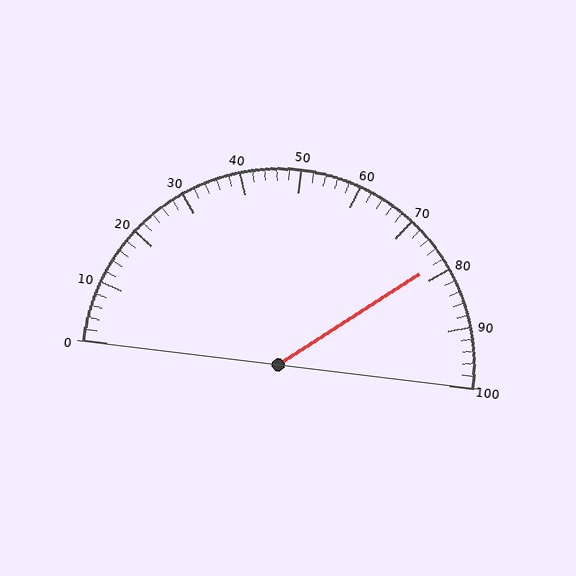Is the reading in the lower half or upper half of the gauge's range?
The reading is in the upper half of the range (0 to 100).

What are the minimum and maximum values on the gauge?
The gauge ranges from 0 to 100.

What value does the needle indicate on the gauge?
The needle indicates approximately 78.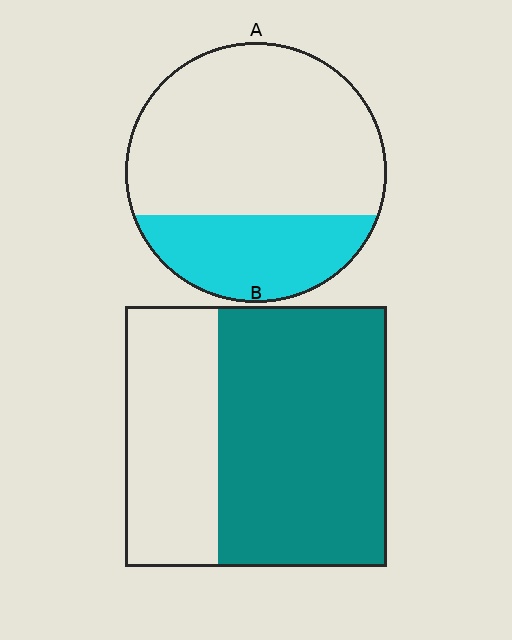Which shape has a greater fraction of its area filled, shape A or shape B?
Shape B.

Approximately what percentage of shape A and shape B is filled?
A is approximately 30% and B is approximately 65%.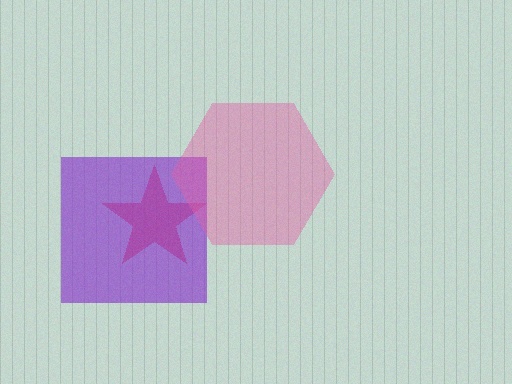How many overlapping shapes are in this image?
There are 3 overlapping shapes in the image.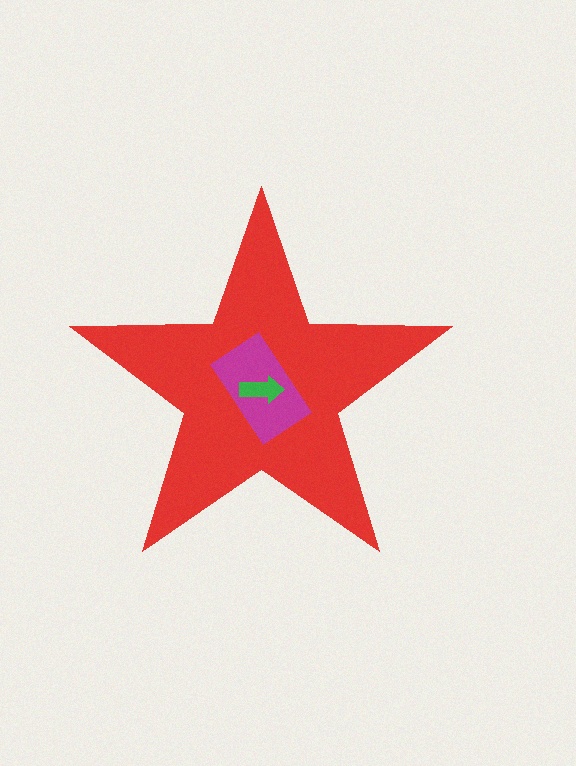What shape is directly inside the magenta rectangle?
The green arrow.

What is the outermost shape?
The red star.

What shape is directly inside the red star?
The magenta rectangle.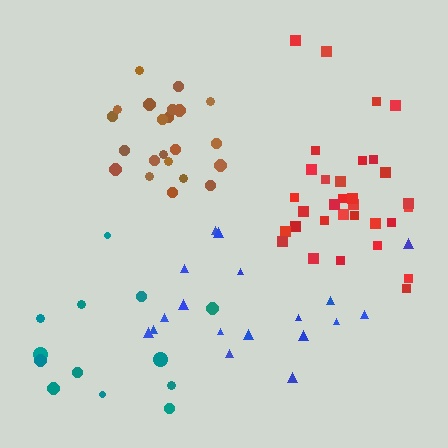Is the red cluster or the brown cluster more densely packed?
Brown.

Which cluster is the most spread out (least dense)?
Teal.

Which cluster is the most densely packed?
Brown.